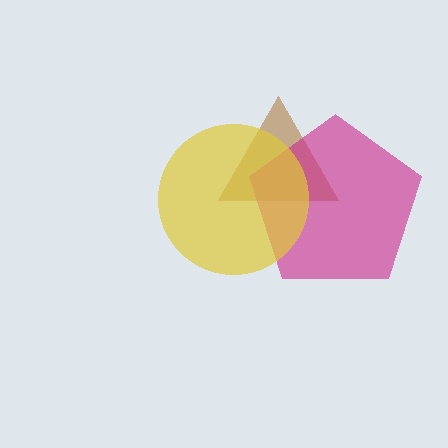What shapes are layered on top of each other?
The layered shapes are: a brown triangle, a magenta pentagon, a yellow circle.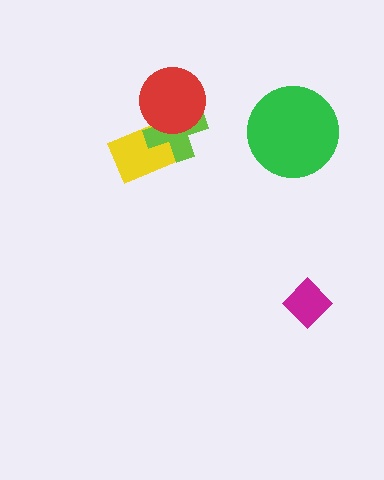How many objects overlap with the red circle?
2 objects overlap with the red circle.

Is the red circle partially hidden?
No, no other shape covers it.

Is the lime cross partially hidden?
Yes, it is partially covered by another shape.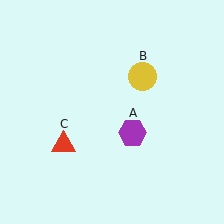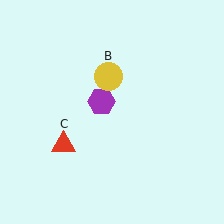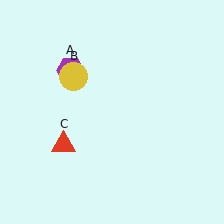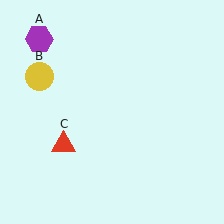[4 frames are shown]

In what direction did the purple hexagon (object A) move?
The purple hexagon (object A) moved up and to the left.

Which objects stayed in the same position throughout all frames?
Red triangle (object C) remained stationary.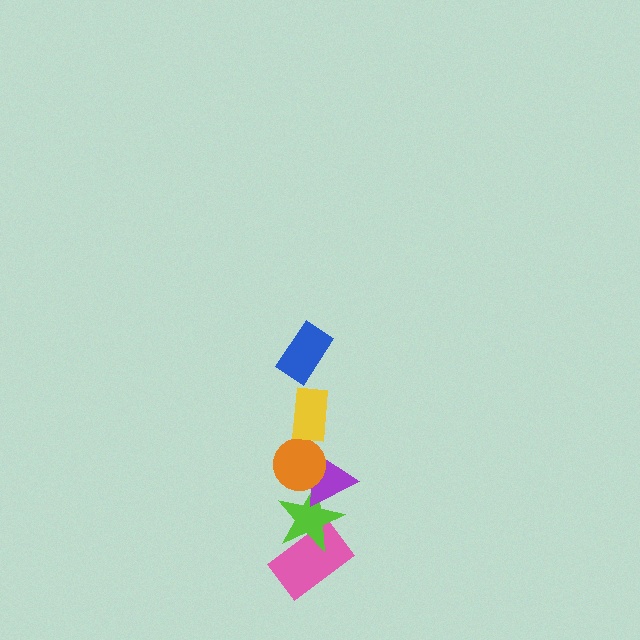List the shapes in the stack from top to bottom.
From top to bottom: the blue rectangle, the yellow rectangle, the orange circle, the purple triangle, the lime star, the pink rectangle.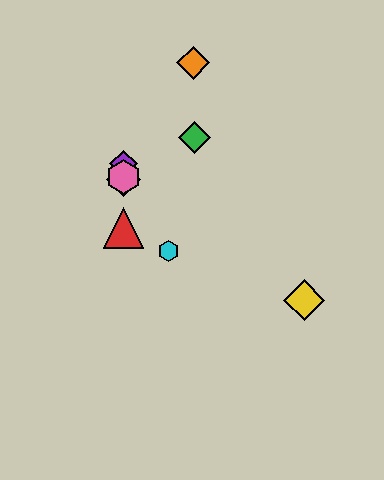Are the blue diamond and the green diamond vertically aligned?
No, the blue diamond is at x≈123 and the green diamond is at x≈194.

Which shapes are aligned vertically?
The red triangle, the blue diamond, the purple diamond, the pink hexagon are aligned vertically.